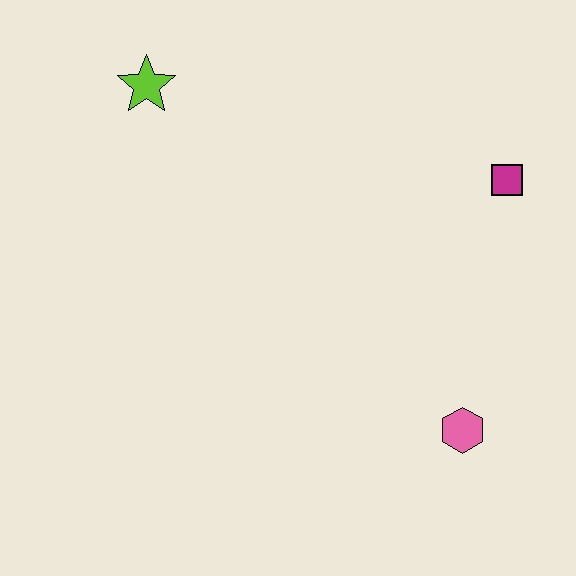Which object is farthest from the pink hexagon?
The lime star is farthest from the pink hexagon.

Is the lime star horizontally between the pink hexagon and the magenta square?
No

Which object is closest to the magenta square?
The pink hexagon is closest to the magenta square.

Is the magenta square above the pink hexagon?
Yes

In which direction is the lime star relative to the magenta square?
The lime star is to the left of the magenta square.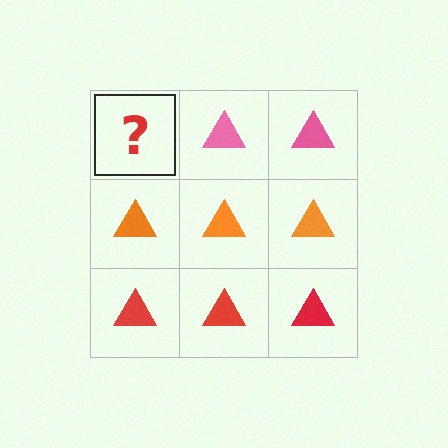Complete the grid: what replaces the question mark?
The question mark should be replaced with a pink triangle.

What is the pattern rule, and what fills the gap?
The rule is that each row has a consistent color. The gap should be filled with a pink triangle.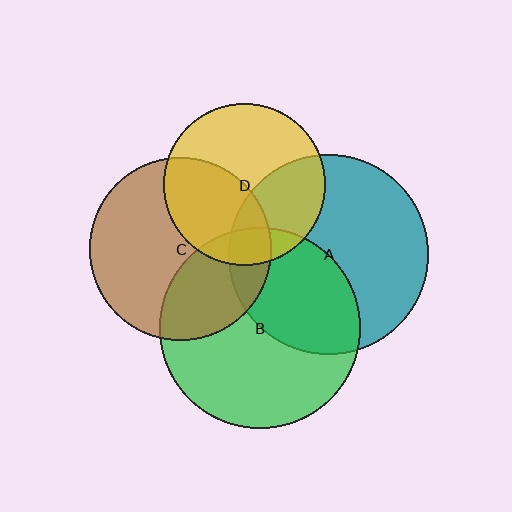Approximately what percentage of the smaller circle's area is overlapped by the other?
Approximately 40%.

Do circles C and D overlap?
Yes.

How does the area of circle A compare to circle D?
Approximately 1.5 times.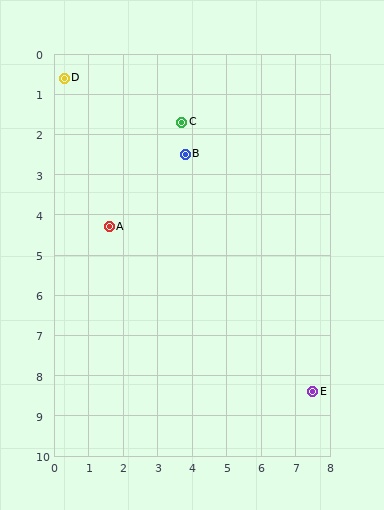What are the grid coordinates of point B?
Point B is at approximately (3.8, 2.5).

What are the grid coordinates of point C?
Point C is at approximately (3.7, 1.7).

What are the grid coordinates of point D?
Point D is at approximately (0.3, 0.6).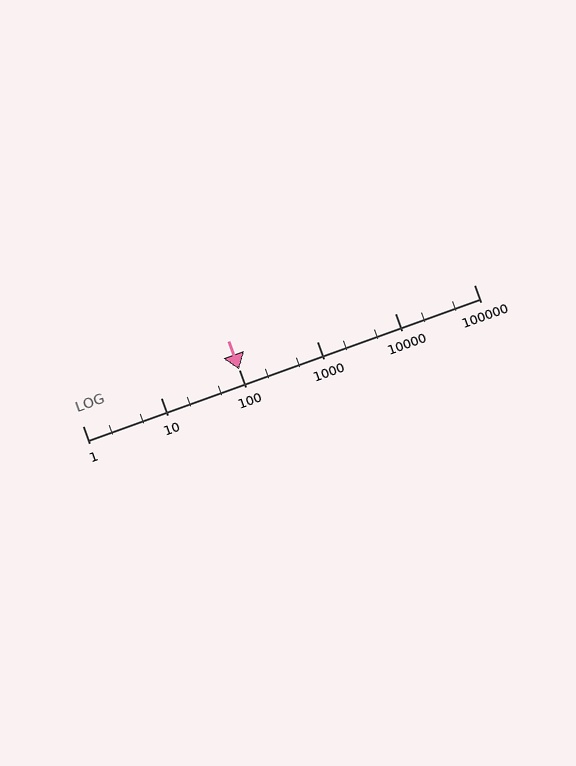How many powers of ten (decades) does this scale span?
The scale spans 5 decades, from 1 to 100000.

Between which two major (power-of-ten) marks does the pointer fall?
The pointer is between 100 and 1000.